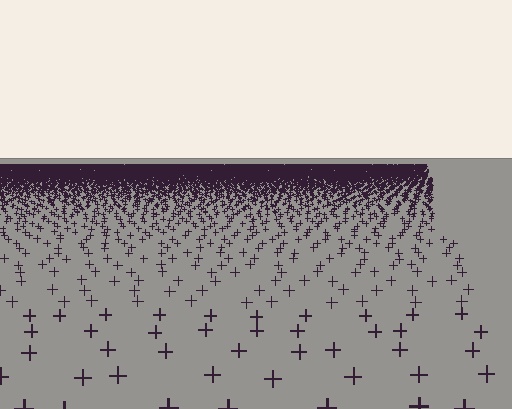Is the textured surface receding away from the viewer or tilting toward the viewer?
The surface is receding away from the viewer. Texture elements get smaller and denser toward the top.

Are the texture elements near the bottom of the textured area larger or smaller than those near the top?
Larger. Near the bottom, elements are closer to the viewer and appear at a bigger on-screen size.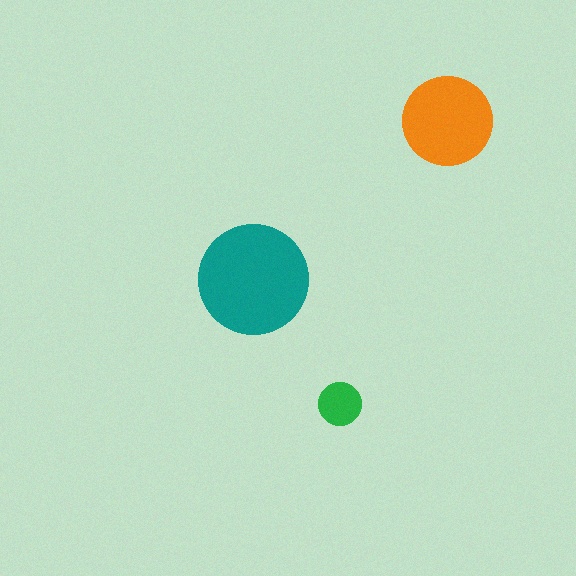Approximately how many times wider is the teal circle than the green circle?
About 2.5 times wider.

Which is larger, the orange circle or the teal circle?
The teal one.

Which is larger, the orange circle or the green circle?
The orange one.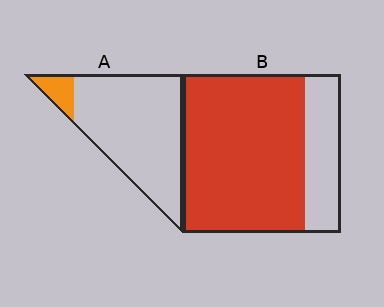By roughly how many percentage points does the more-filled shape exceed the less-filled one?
By roughly 65 percentage points (B over A).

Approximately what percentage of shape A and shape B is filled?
A is approximately 10% and B is approximately 75%.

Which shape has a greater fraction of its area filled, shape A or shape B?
Shape B.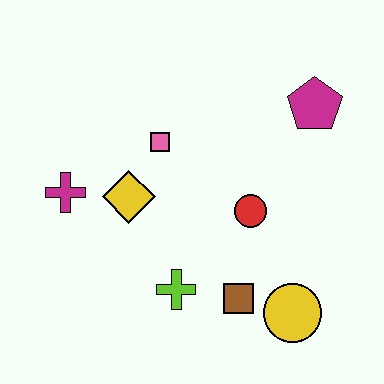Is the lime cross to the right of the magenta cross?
Yes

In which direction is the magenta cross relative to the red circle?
The magenta cross is to the left of the red circle.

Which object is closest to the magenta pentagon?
The red circle is closest to the magenta pentagon.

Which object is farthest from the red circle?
The magenta cross is farthest from the red circle.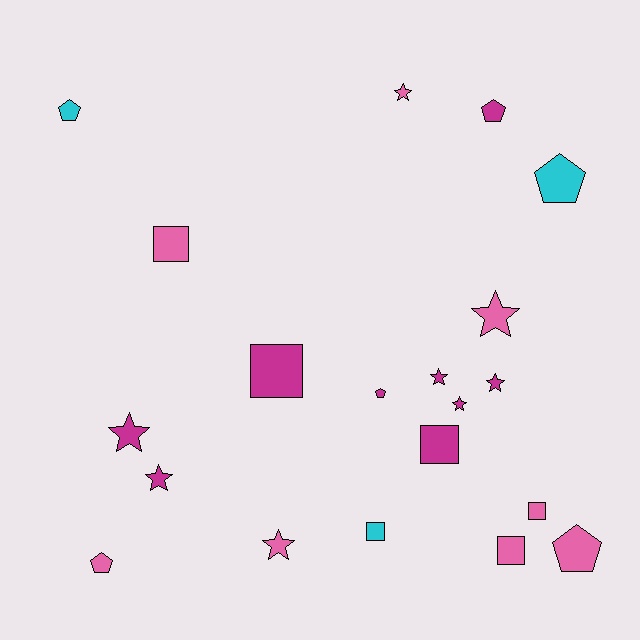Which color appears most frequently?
Magenta, with 9 objects.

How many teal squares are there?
There are no teal squares.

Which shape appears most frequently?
Star, with 8 objects.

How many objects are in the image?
There are 20 objects.